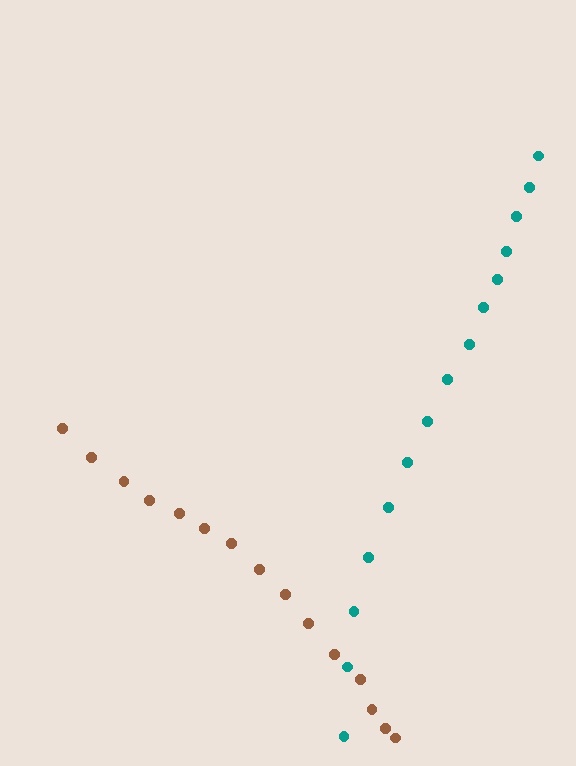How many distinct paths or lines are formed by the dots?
There are 2 distinct paths.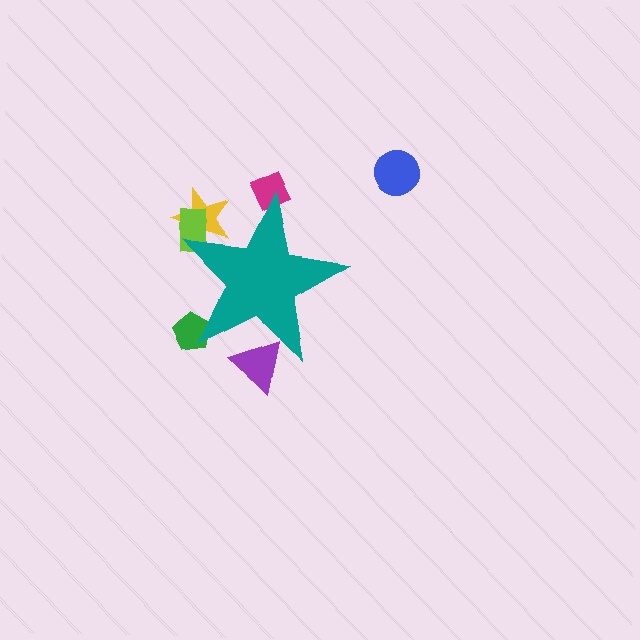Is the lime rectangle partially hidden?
Yes, the lime rectangle is partially hidden behind the teal star.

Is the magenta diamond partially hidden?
Yes, the magenta diamond is partially hidden behind the teal star.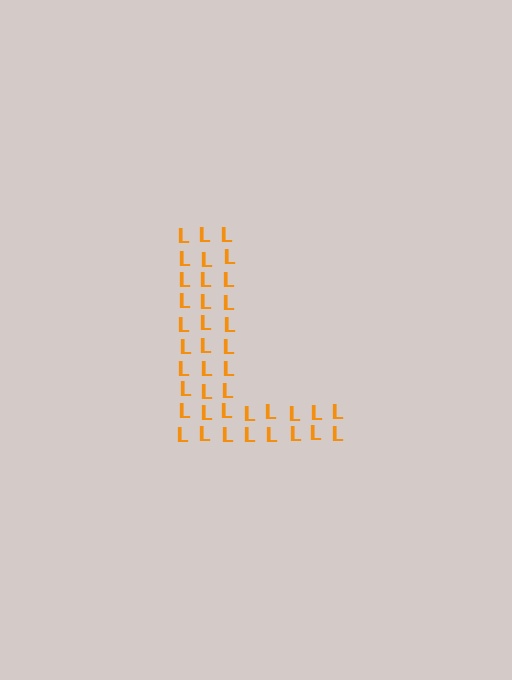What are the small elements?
The small elements are letter L's.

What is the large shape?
The large shape is the letter L.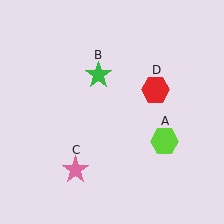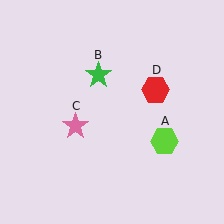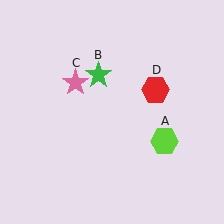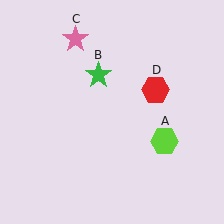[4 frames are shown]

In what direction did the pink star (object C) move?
The pink star (object C) moved up.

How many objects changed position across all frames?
1 object changed position: pink star (object C).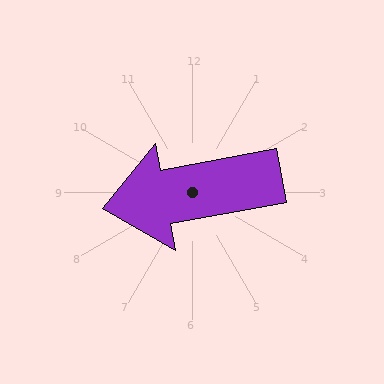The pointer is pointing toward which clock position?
Roughly 9 o'clock.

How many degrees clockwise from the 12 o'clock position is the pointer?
Approximately 259 degrees.